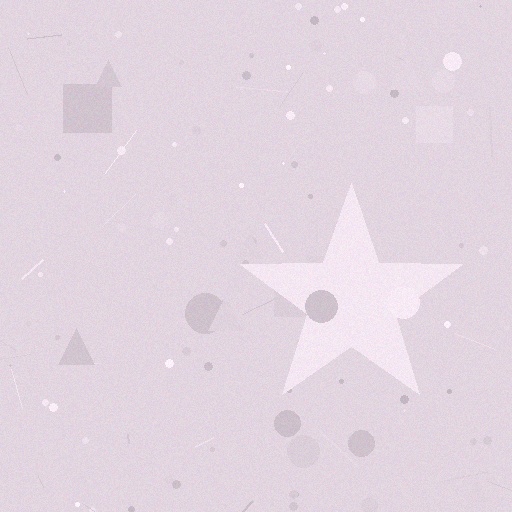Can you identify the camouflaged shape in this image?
The camouflaged shape is a star.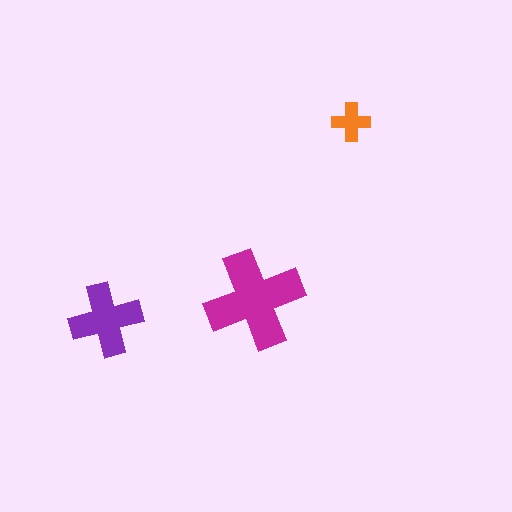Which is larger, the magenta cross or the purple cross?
The magenta one.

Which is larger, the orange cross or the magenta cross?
The magenta one.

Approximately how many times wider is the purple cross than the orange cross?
About 2 times wider.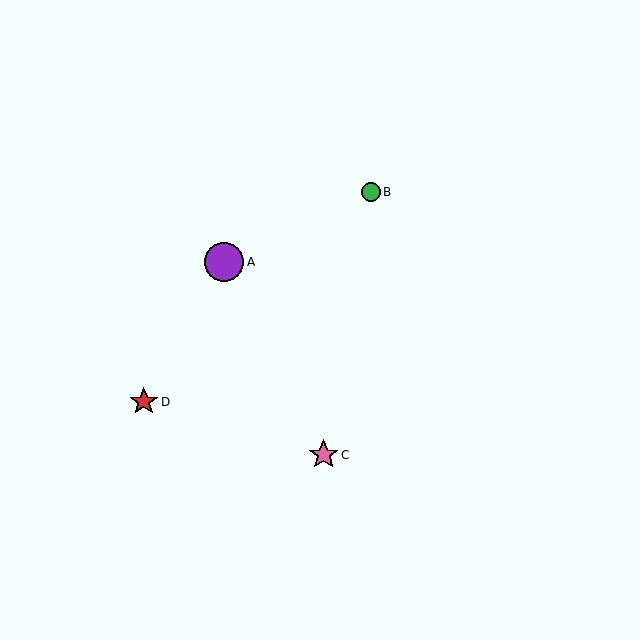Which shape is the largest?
The purple circle (labeled A) is the largest.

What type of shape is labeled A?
Shape A is a purple circle.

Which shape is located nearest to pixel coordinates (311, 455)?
The pink star (labeled C) at (324, 455) is nearest to that location.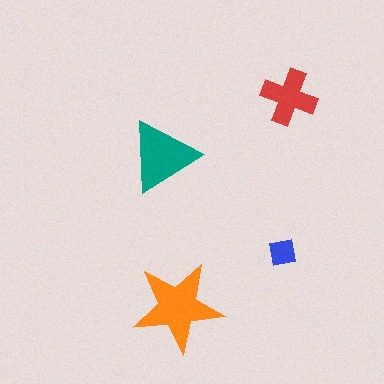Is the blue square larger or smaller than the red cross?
Smaller.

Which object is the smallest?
The blue square.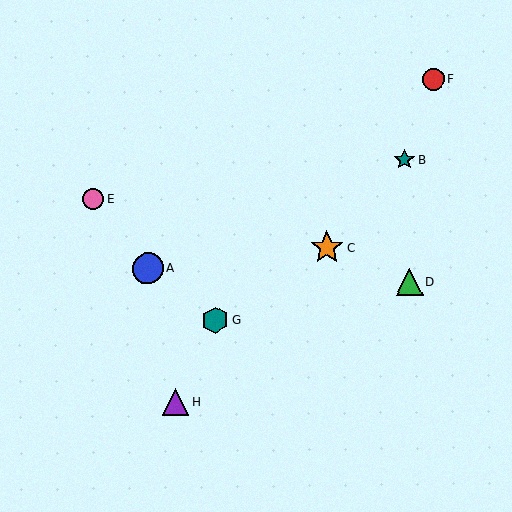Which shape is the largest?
The orange star (labeled C) is the largest.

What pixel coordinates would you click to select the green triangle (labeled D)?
Click at (410, 282) to select the green triangle D.